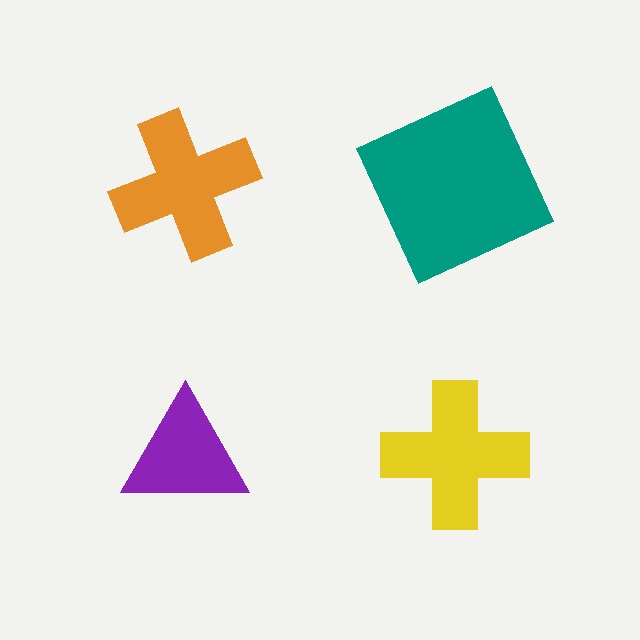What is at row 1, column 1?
An orange cross.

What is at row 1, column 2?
A teal square.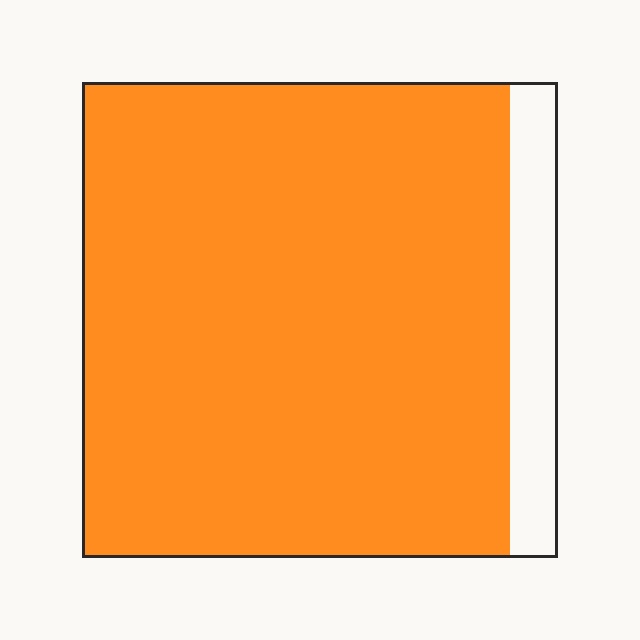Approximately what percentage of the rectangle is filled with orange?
Approximately 90%.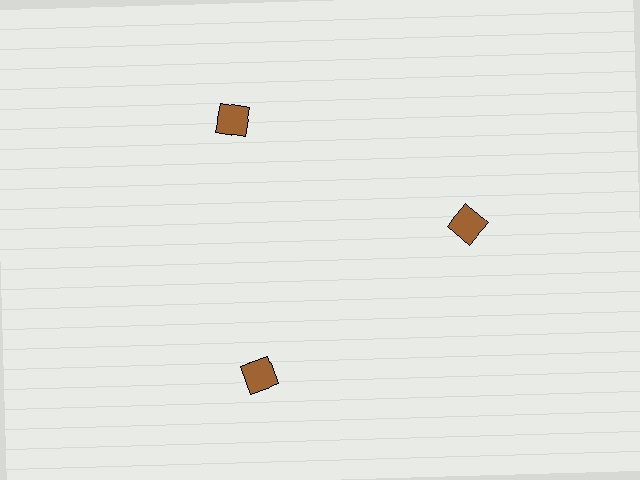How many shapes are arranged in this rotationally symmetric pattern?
There are 3 shapes, arranged in 3 groups of 1.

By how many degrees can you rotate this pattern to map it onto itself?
The pattern maps onto itself every 120 degrees of rotation.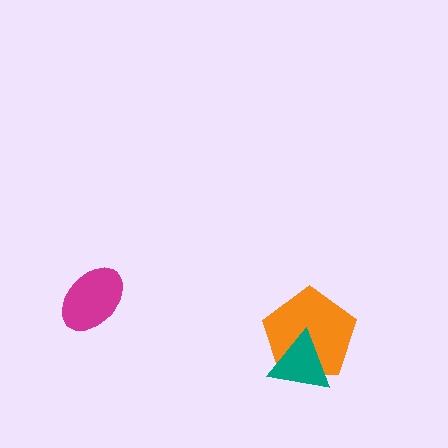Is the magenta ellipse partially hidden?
No, no other shape covers it.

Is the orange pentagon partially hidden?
Yes, it is partially covered by another shape.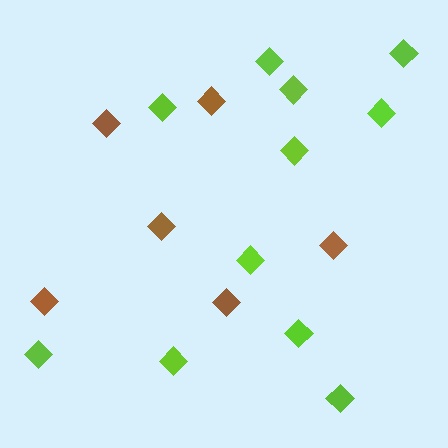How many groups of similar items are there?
There are 2 groups: one group of brown diamonds (6) and one group of lime diamonds (11).